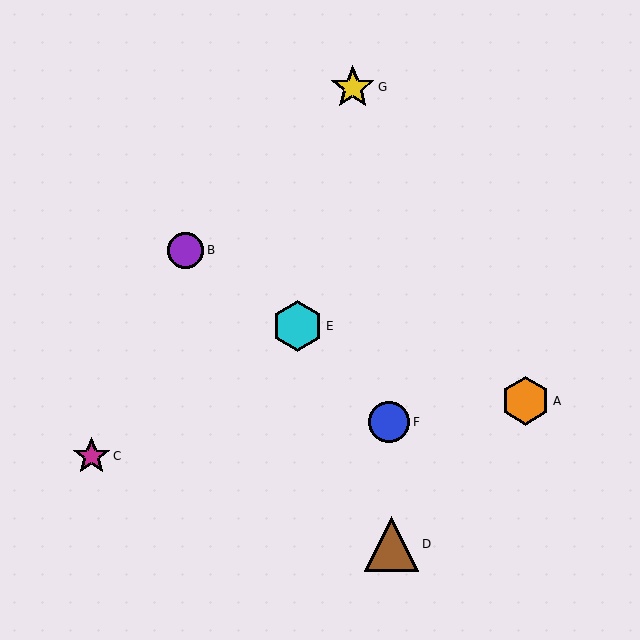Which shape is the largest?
The brown triangle (labeled D) is the largest.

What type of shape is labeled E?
Shape E is a cyan hexagon.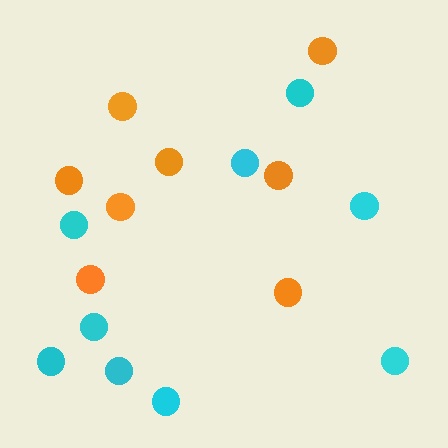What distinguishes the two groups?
There are 2 groups: one group of orange circles (8) and one group of cyan circles (9).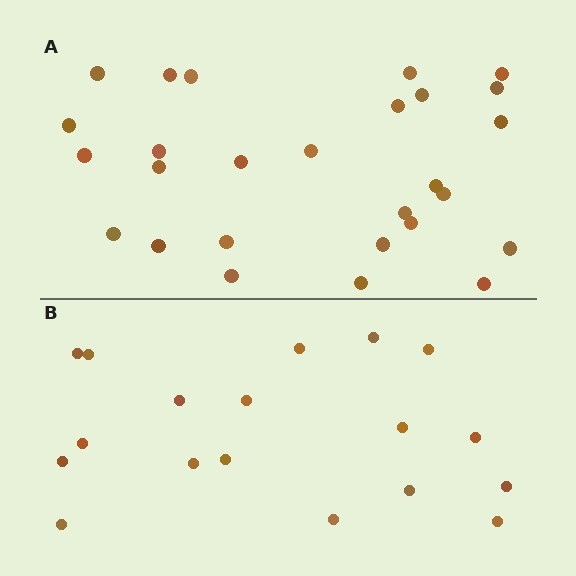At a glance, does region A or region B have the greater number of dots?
Region A (the top region) has more dots.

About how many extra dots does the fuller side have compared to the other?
Region A has roughly 8 or so more dots than region B.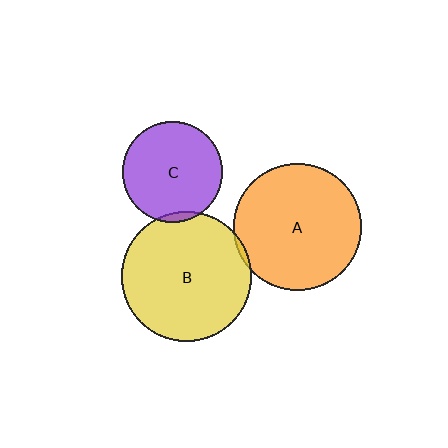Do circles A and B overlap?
Yes.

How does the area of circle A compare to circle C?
Approximately 1.6 times.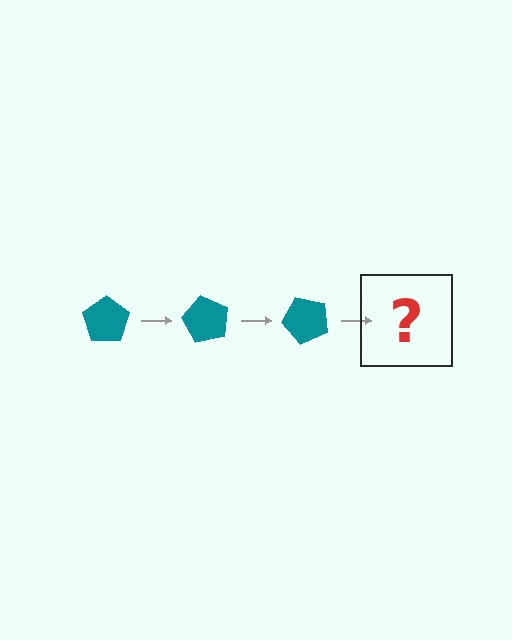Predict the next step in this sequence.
The next step is a teal pentagon rotated 180 degrees.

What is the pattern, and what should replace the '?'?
The pattern is that the pentagon rotates 60 degrees each step. The '?' should be a teal pentagon rotated 180 degrees.